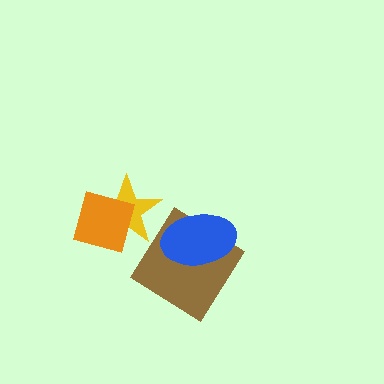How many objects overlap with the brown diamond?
1 object overlaps with the brown diamond.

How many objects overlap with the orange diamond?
1 object overlaps with the orange diamond.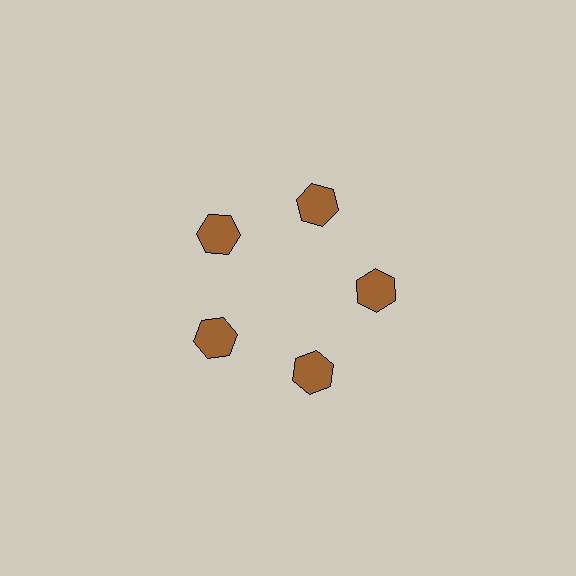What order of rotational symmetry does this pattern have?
This pattern has 5-fold rotational symmetry.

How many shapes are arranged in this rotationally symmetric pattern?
There are 5 shapes, arranged in 5 groups of 1.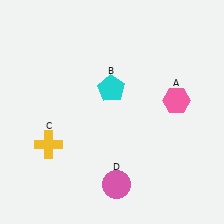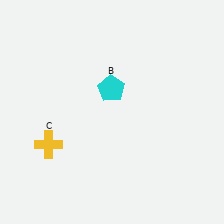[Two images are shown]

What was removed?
The pink circle (D), the pink hexagon (A) were removed in Image 2.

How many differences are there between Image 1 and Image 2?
There are 2 differences between the two images.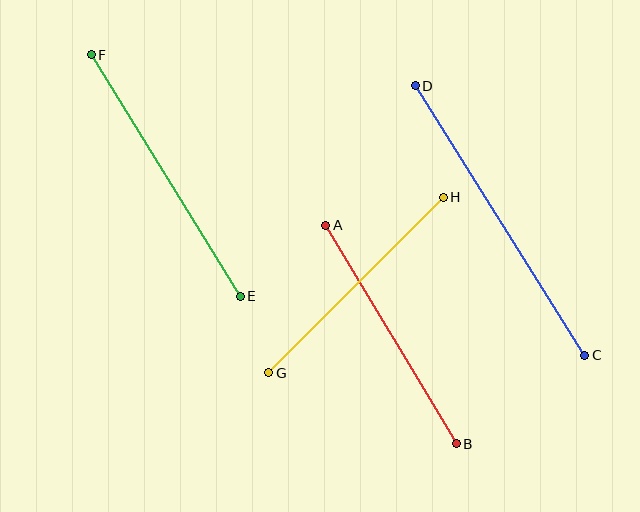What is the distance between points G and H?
The distance is approximately 248 pixels.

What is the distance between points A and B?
The distance is approximately 254 pixels.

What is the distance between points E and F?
The distance is approximately 284 pixels.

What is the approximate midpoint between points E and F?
The midpoint is at approximately (166, 175) pixels.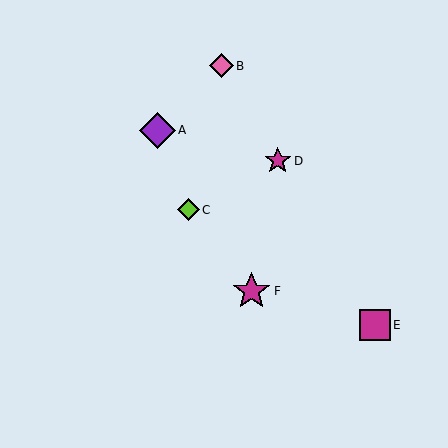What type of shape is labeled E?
Shape E is a magenta square.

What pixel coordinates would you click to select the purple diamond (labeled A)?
Click at (157, 130) to select the purple diamond A.